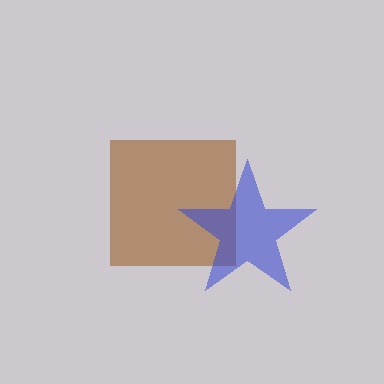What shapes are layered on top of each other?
The layered shapes are: a brown square, a blue star.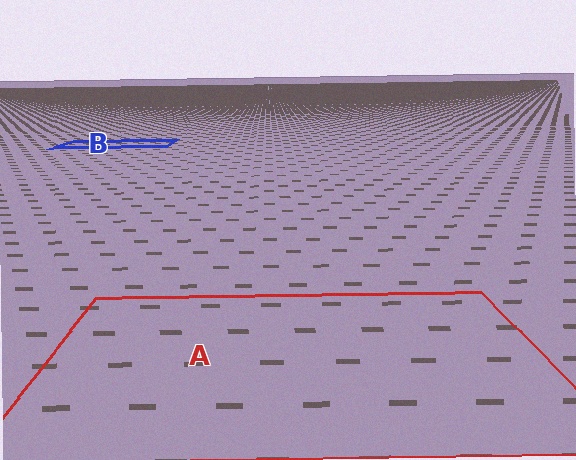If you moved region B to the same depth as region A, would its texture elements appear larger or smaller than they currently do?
They would appear larger. At a closer depth, the same texture elements are projected at a bigger on-screen size.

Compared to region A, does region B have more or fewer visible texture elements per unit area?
Region B has more texture elements per unit area — they are packed more densely because it is farther away.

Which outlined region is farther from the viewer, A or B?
Region B is farther from the viewer — the texture elements inside it appear smaller and more densely packed.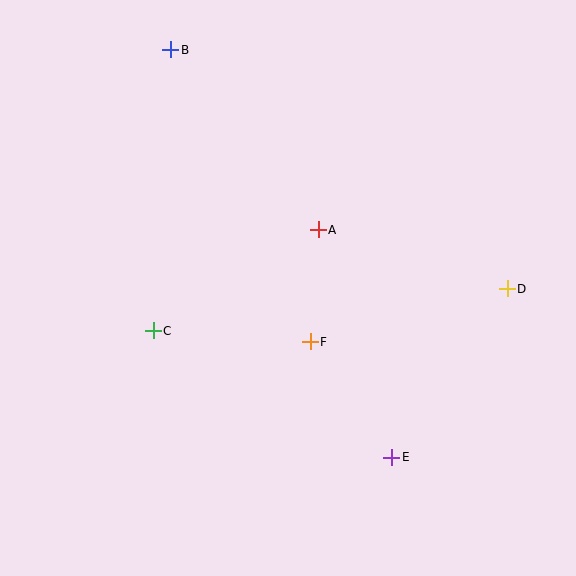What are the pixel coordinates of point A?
Point A is at (318, 230).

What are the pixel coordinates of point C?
Point C is at (153, 331).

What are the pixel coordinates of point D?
Point D is at (507, 289).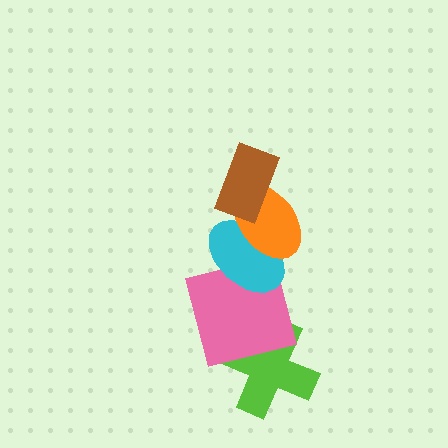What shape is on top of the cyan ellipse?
The orange ellipse is on top of the cyan ellipse.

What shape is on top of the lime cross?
The pink square is on top of the lime cross.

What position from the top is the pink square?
The pink square is 4th from the top.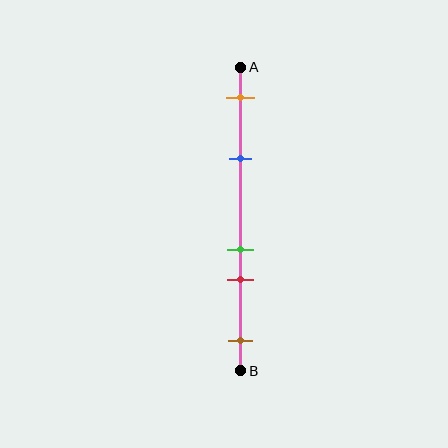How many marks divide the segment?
There are 5 marks dividing the segment.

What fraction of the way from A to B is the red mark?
The red mark is approximately 70% (0.7) of the way from A to B.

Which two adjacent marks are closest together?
The green and red marks are the closest adjacent pair.